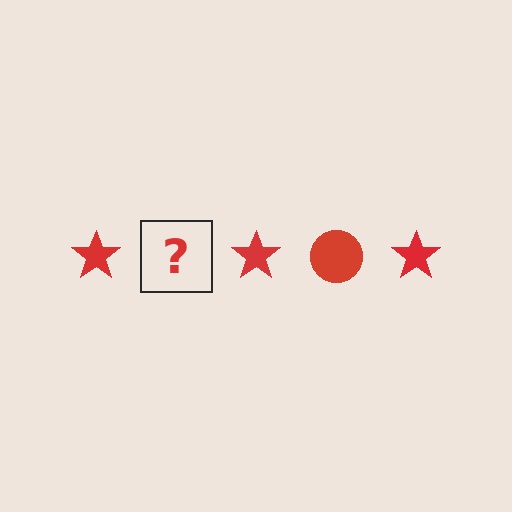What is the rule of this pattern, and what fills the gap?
The rule is that the pattern cycles through star, circle shapes in red. The gap should be filled with a red circle.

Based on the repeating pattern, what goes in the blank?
The blank should be a red circle.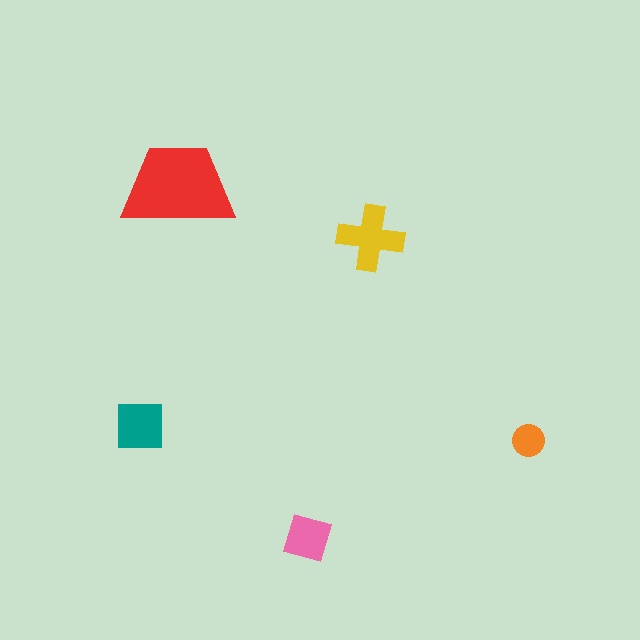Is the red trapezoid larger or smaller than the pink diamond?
Larger.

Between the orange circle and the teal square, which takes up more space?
The teal square.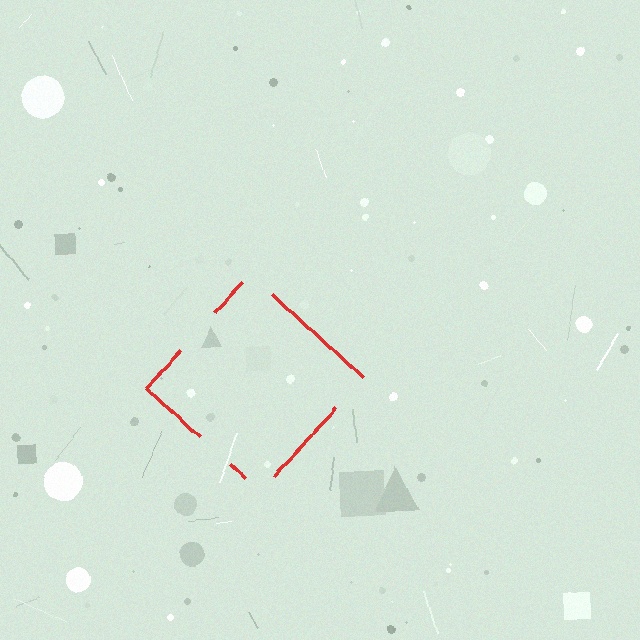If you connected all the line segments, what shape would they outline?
They would outline a diamond.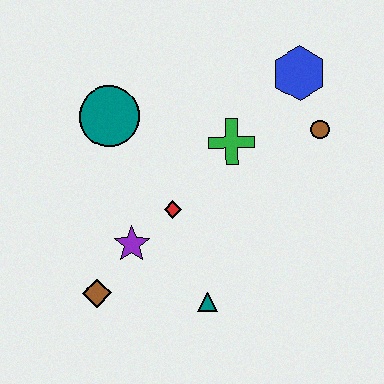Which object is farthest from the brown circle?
The brown diamond is farthest from the brown circle.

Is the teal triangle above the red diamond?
No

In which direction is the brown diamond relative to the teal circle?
The brown diamond is below the teal circle.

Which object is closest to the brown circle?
The blue hexagon is closest to the brown circle.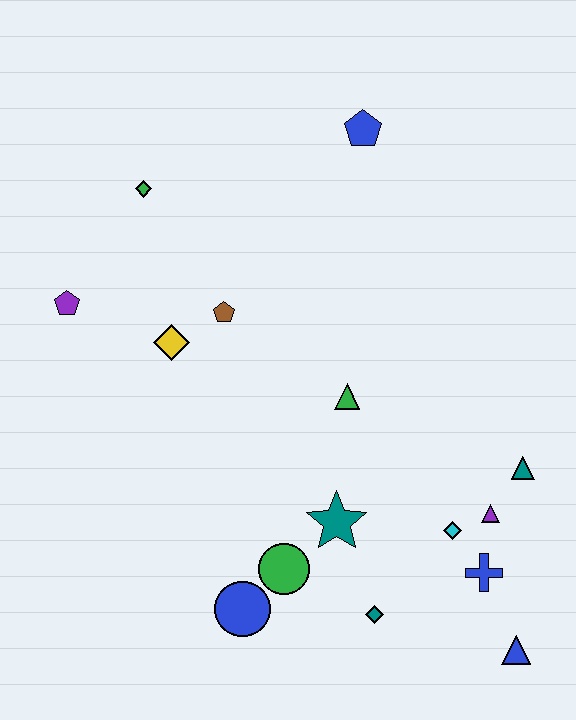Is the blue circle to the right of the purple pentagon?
Yes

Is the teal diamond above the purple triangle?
No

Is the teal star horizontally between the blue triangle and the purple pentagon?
Yes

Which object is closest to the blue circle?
The green circle is closest to the blue circle.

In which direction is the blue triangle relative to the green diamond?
The blue triangle is below the green diamond.